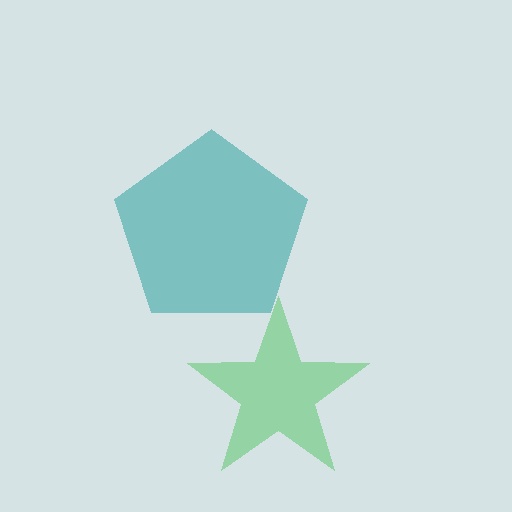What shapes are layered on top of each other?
The layered shapes are: a green star, a teal pentagon.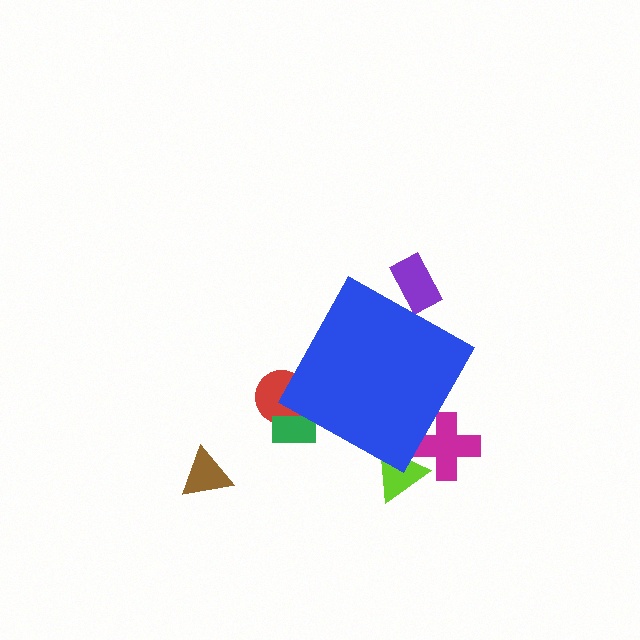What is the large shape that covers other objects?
A blue diamond.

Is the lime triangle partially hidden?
Yes, the lime triangle is partially hidden behind the blue diamond.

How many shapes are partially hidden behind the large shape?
5 shapes are partially hidden.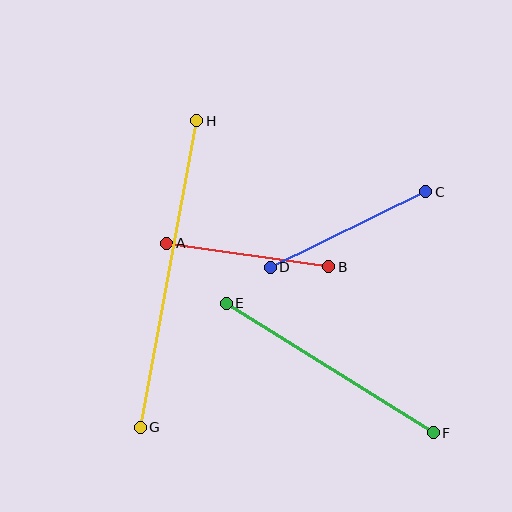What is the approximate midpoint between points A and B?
The midpoint is at approximately (248, 255) pixels.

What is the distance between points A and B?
The distance is approximately 163 pixels.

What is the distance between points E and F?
The distance is approximately 244 pixels.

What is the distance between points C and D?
The distance is approximately 173 pixels.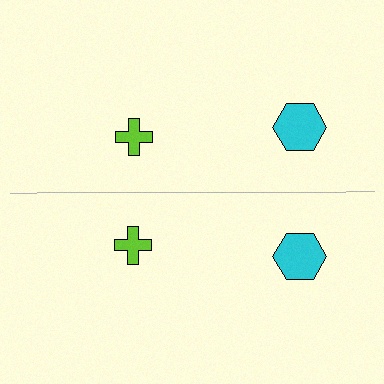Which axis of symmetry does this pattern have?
The pattern has a horizontal axis of symmetry running through the center of the image.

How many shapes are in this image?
There are 4 shapes in this image.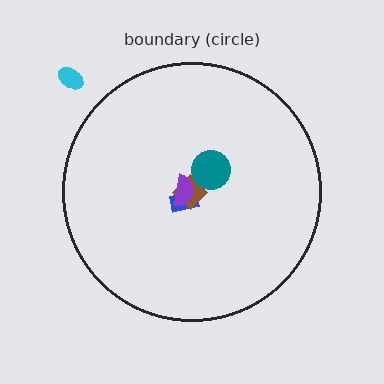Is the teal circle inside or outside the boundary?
Inside.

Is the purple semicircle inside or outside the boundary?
Inside.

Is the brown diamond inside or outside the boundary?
Inside.